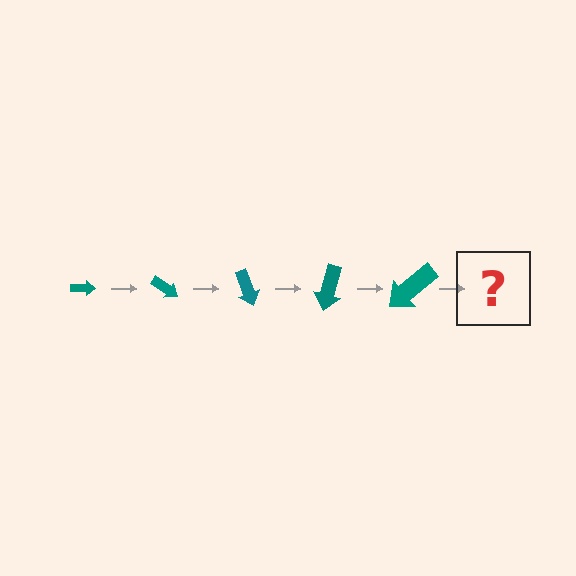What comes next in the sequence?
The next element should be an arrow, larger than the previous one and rotated 175 degrees from the start.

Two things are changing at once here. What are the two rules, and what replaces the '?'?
The two rules are that the arrow grows larger each step and it rotates 35 degrees each step. The '?' should be an arrow, larger than the previous one and rotated 175 degrees from the start.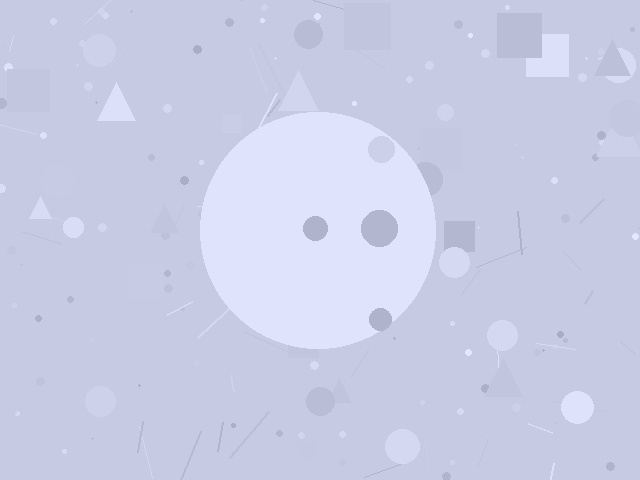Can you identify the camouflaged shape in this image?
The camouflaged shape is a circle.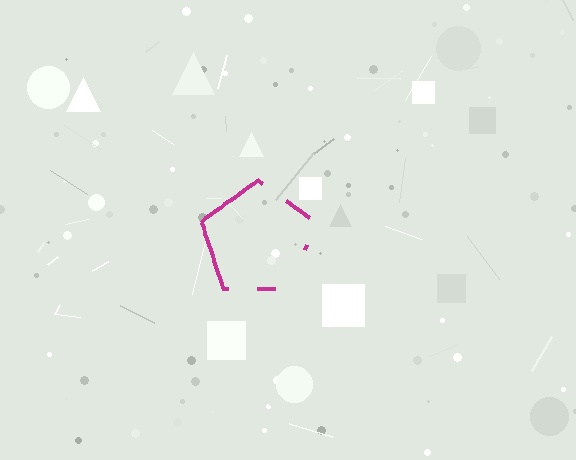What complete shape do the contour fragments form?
The contour fragments form a pentagon.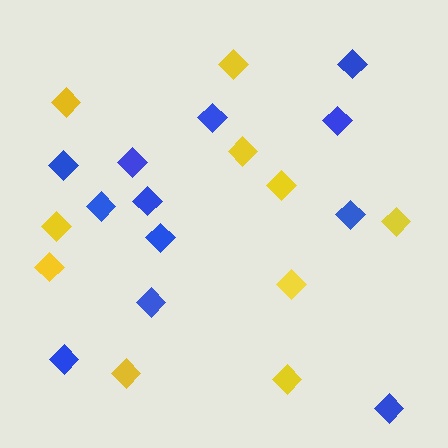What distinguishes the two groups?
There are 2 groups: one group of blue diamonds (12) and one group of yellow diamonds (10).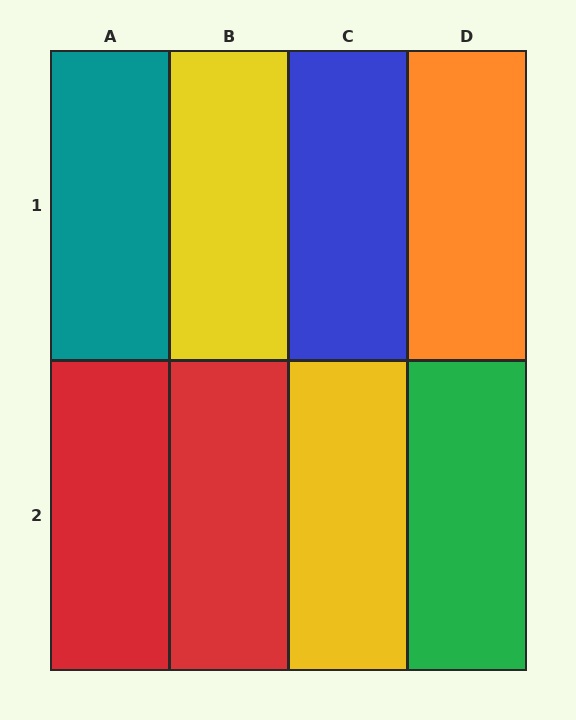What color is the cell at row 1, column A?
Teal.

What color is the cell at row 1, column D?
Orange.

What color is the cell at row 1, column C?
Blue.